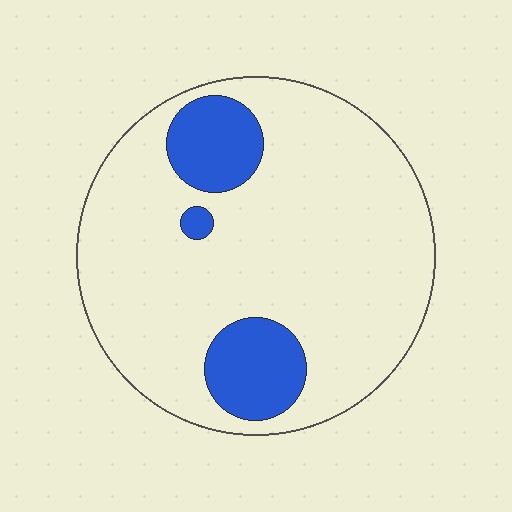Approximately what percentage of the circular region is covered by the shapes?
Approximately 15%.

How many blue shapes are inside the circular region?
3.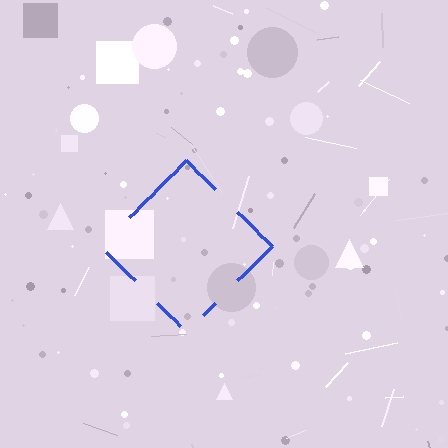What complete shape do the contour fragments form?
The contour fragments form a diamond.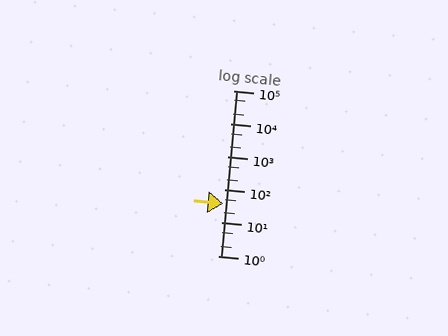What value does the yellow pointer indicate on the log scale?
The pointer indicates approximately 37.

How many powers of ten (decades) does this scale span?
The scale spans 5 decades, from 1 to 100000.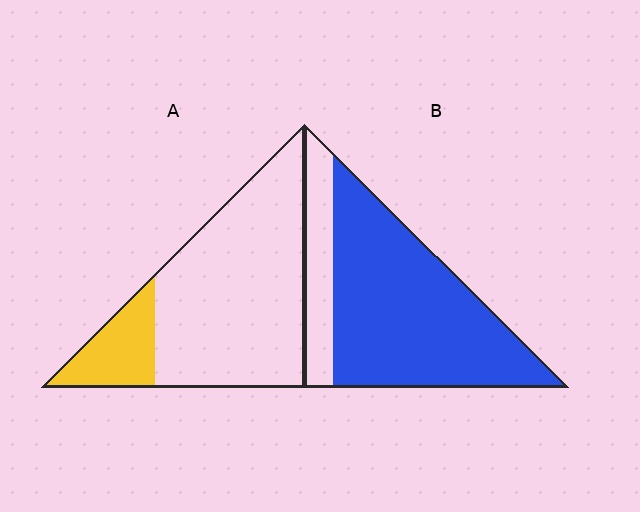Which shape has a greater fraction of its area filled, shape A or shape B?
Shape B.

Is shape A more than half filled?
No.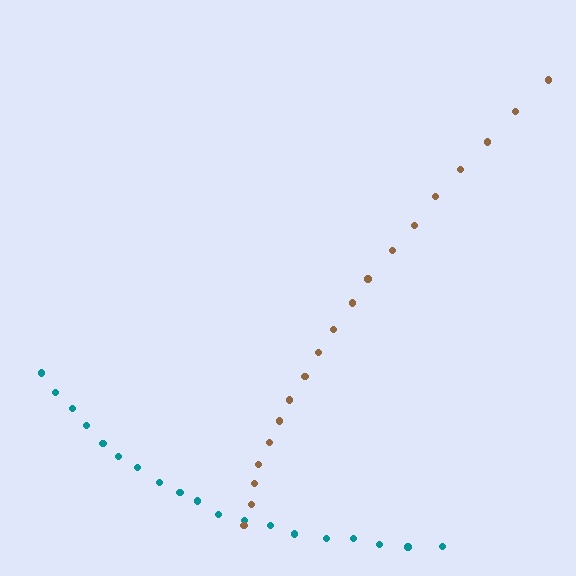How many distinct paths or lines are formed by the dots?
There are 2 distinct paths.